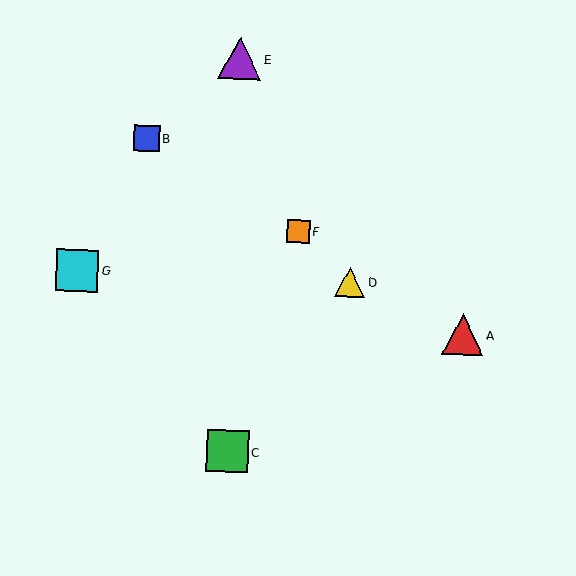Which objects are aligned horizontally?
Objects D, G are aligned horizontally.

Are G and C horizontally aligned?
No, G is at y≈270 and C is at y≈451.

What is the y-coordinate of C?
Object C is at y≈451.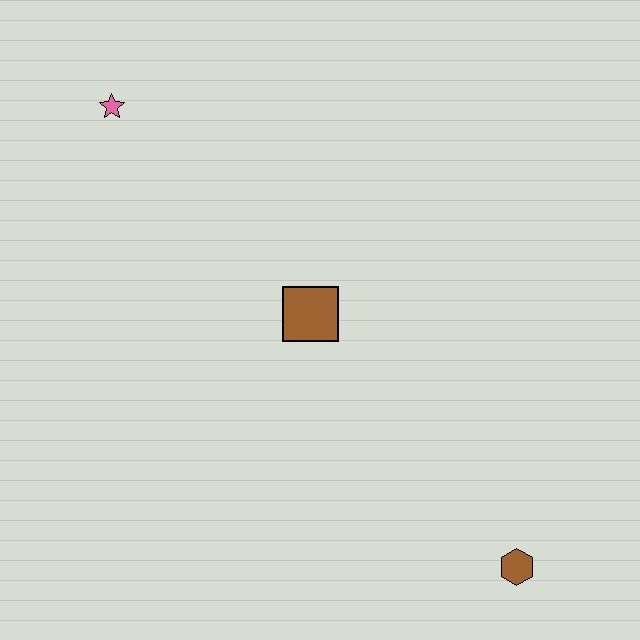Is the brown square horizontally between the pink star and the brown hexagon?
Yes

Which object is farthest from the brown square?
The brown hexagon is farthest from the brown square.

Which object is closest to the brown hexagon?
The brown square is closest to the brown hexagon.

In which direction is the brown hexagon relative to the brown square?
The brown hexagon is below the brown square.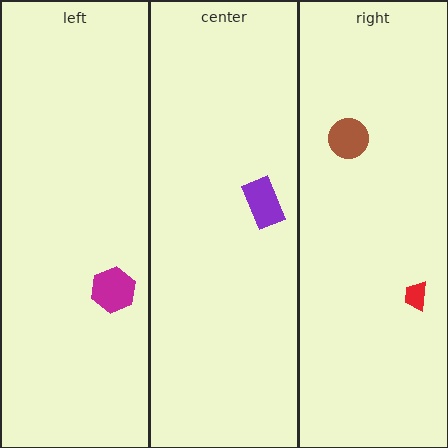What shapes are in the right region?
The brown circle, the red trapezoid.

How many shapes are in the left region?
1.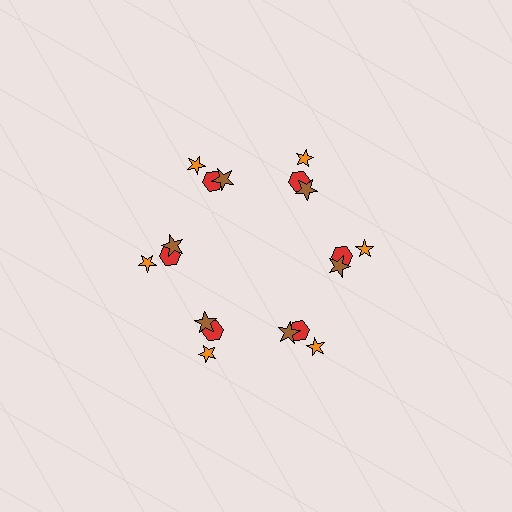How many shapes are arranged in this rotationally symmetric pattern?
There are 18 shapes, arranged in 6 groups of 3.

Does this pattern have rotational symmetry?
Yes, this pattern has 6-fold rotational symmetry. It looks the same after rotating 60 degrees around the center.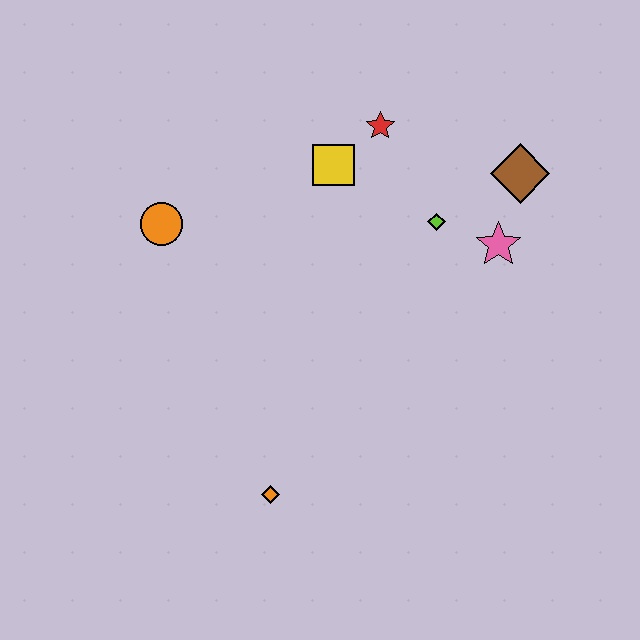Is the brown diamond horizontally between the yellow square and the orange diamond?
No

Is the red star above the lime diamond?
Yes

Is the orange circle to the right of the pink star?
No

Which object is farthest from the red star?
The orange diamond is farthest from the red star.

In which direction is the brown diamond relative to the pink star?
The brown diamond is above the pink star.